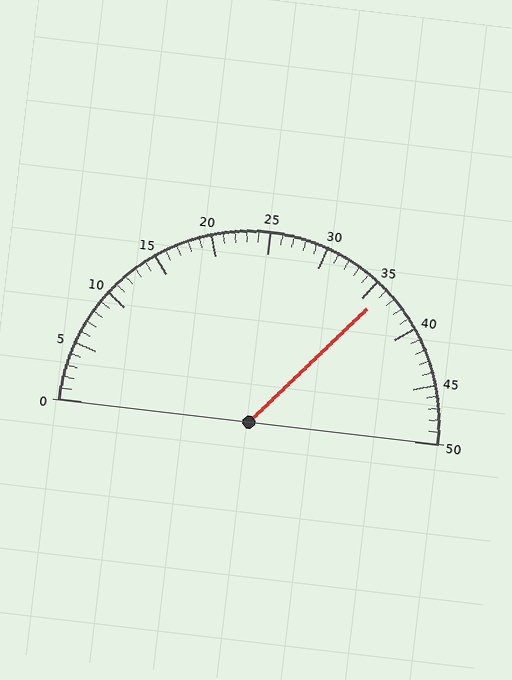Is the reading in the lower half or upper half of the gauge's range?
The reading is in the upper half of the range (0 to 50).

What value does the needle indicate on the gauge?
The needle indicates approximately 36.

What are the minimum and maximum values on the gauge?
The gauge ranges from 0 to 50.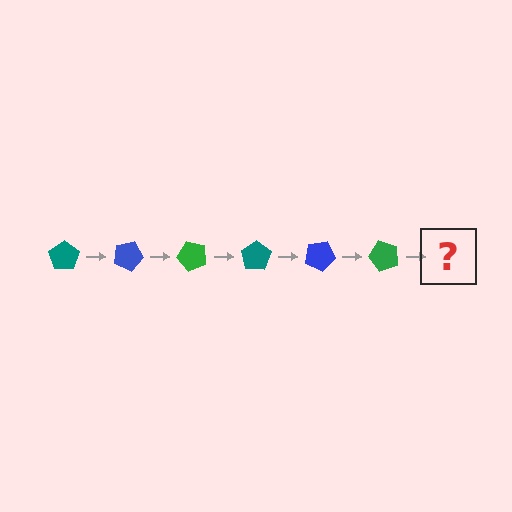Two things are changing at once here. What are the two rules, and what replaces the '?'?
The two rules are that it rotates 25 degrees each step and the color cycles through teal, blue, and green. The '?' should be a teal pentagon, rotated 150 degrees from the start.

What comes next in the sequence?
The next element should be a teal pentagon, rotated 150 degrees from the start.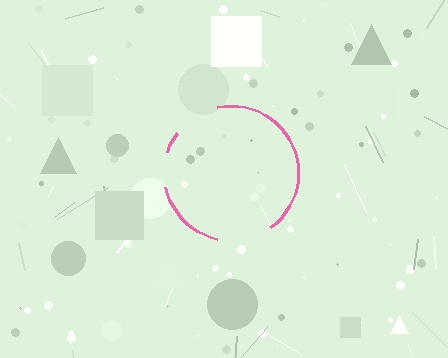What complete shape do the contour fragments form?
The contour fragments form a circle.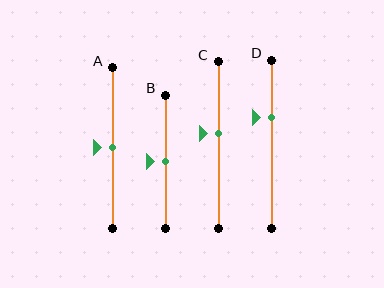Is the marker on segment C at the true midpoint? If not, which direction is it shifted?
No, the marker on segment C is shifted upward by about 7% of the segment length.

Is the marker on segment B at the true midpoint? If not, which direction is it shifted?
Yes, the marker on segment B is at the true midpoint.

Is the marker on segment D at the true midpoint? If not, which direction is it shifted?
No, the marker on segment D is shifted upward by about 16% of the segment length.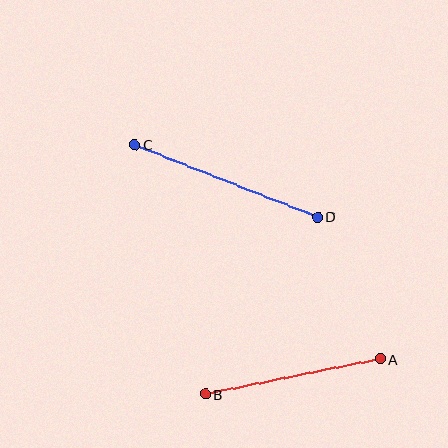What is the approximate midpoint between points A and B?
The midpoint is at approximately (293, 377) pixels.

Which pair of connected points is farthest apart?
Points C and D are farthest apart.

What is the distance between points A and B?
The distance is approximately 178 pixels.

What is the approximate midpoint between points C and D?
The midpoint is at approximately (226, 181) pixels.